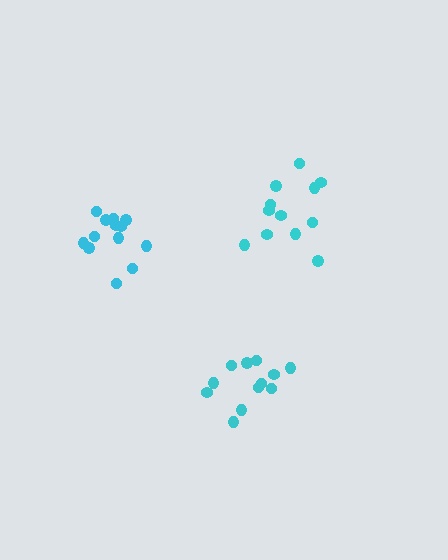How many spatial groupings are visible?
There are 3 spatial groupings.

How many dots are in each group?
Group 1: 13 dots, Group 2: 12 dots, Group 3: 12 dots (37 total).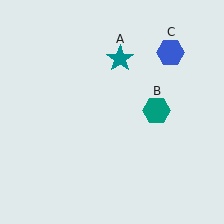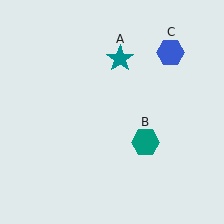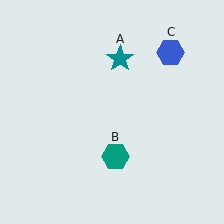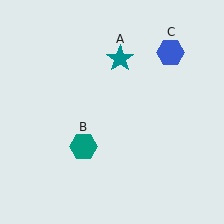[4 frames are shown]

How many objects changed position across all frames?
1 object changed position: teal hexagon (object B).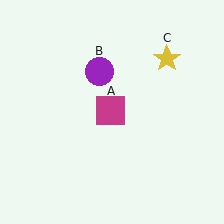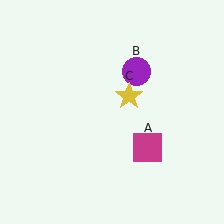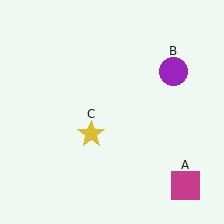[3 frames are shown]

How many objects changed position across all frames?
3 objects changed position: magenta square (object A), purple circle (object B), yellow star (object C).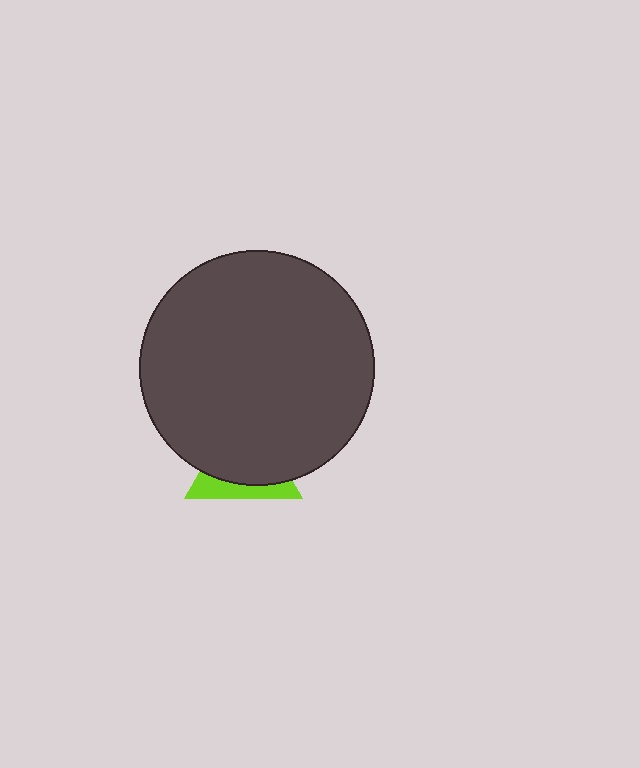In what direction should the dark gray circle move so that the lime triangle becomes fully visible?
The dark gray circle should move up. That is the shortest direction to clear the overlap and leave the lime triangle fully visible.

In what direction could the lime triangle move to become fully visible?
The lime triangle could move down. That would shift it out from behind the dark gray circle entirely.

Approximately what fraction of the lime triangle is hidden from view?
Roughly 69% of the lime triangle is hidden behind the dark gray circle.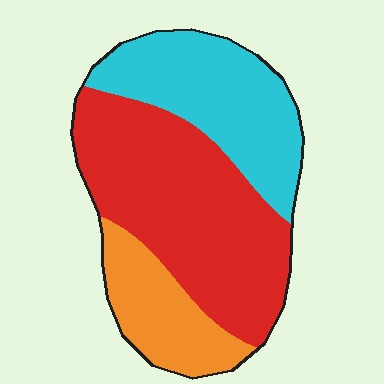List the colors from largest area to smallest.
From largest to smallest: red, cyan, orange.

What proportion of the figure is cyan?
Cyan covers 31% of the figure.